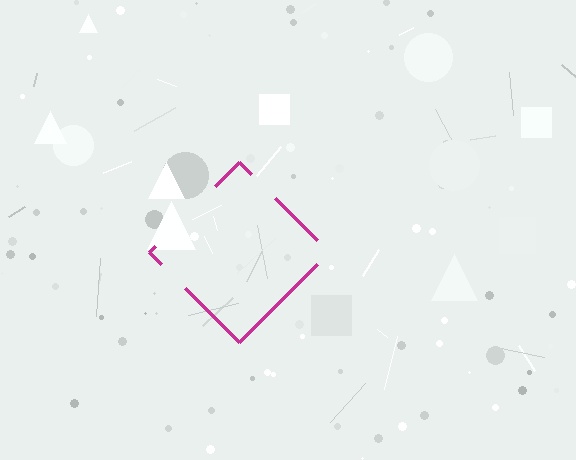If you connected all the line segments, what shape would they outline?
They would outline a diamond.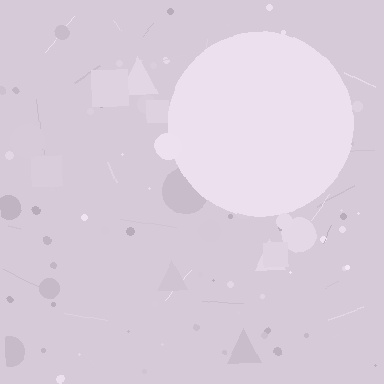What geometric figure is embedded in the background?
A circle is embedded in the background.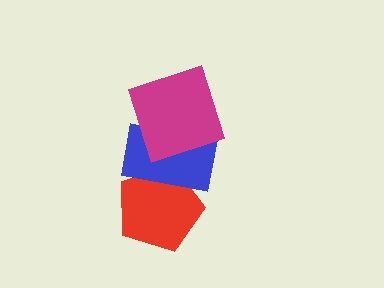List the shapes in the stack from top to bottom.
From top to bottom: the magenta square, the blue rectangle, the red pentagon.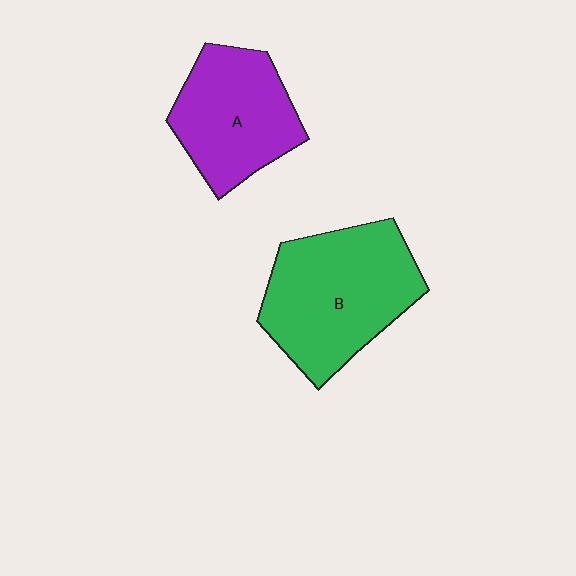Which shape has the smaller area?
Shape A (purple).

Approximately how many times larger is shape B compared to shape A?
Approximately 1.3 times.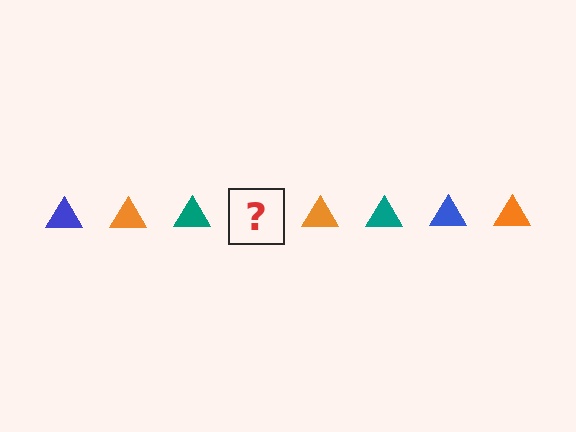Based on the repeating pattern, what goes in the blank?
The blank should be a blue triangle.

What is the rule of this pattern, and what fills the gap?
The rule is that the pattern cycles through blue, orange, teal triangles. The gap should be filled with a blue triangle.